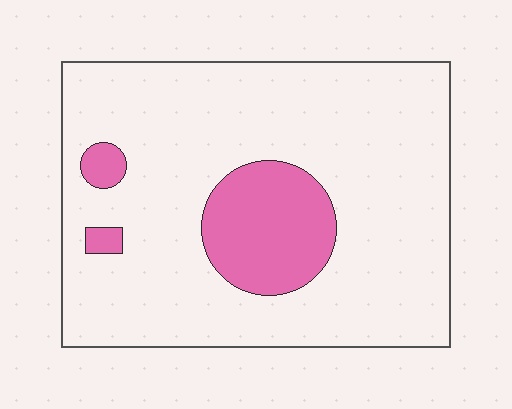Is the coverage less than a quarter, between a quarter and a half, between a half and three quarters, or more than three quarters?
Less than a quarter.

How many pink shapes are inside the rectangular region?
3.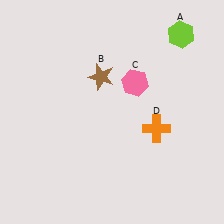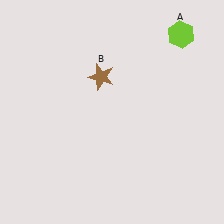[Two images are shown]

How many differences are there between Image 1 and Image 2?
There are 2 differences between the two images.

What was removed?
The pink hexagon (C), the orange cross (D) were removed in Image 2.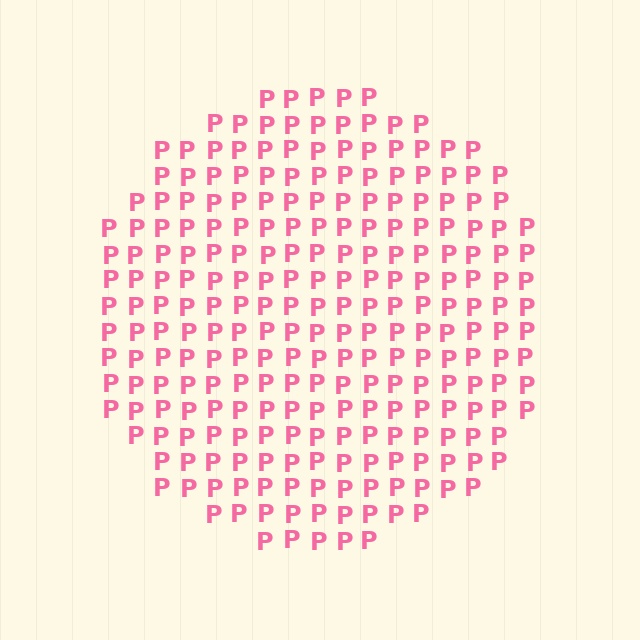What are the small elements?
The small elements are letter P's.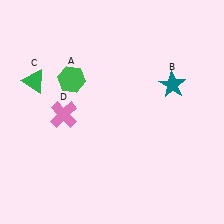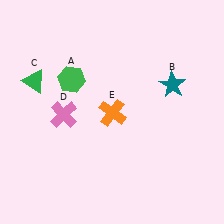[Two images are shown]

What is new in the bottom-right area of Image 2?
An orange cross (E) was added in the bottom-right area of Image 2.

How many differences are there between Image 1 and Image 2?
There is 1 difference between the two images.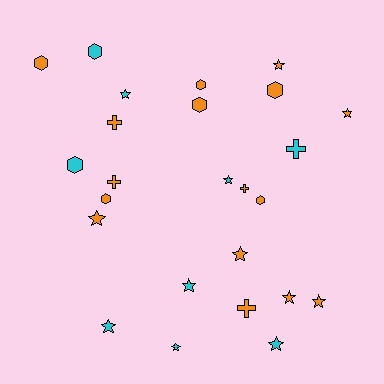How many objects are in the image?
There are 25 objects.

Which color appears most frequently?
Orange, with 16 objects.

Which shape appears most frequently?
Star, with 12 objects.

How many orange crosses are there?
There are 4 orange crosses.